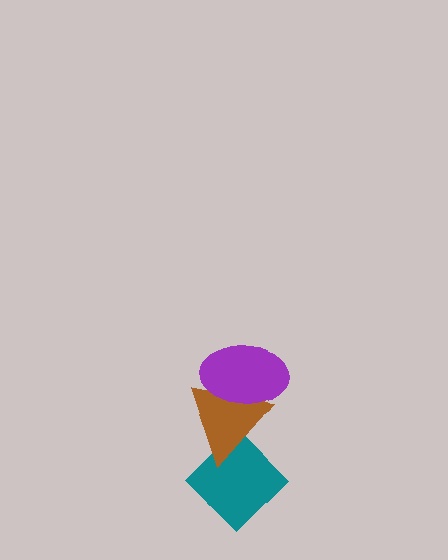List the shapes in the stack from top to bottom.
From top to bottom: the purple ellipse, the brown triangle, the teal diamond.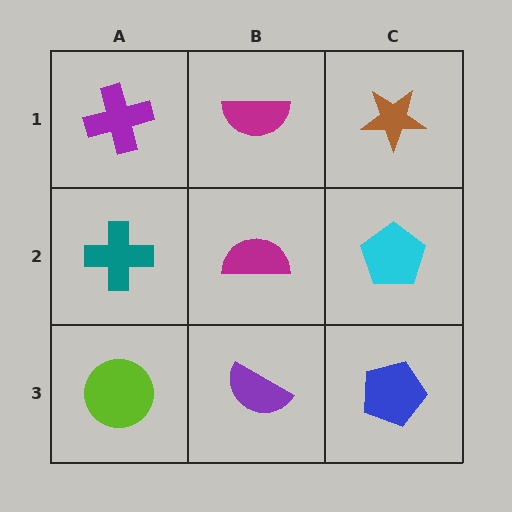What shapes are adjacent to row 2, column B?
A magenta semicircle (row 1, column B), a purple semicircle (row 3, column B), a teal cross (row 2, column A), a cyan pentagon (row 2, column C).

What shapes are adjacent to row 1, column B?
A magenta semicircle (row 2, column B), a purple cross (row 1, column A), a brown star (row 1, column C).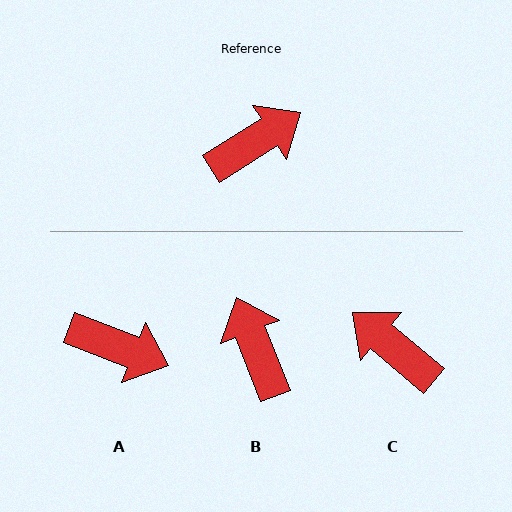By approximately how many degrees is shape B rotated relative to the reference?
Approximately 80 degrees counter-clockwise.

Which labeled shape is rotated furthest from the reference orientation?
C, about 108 degrees away.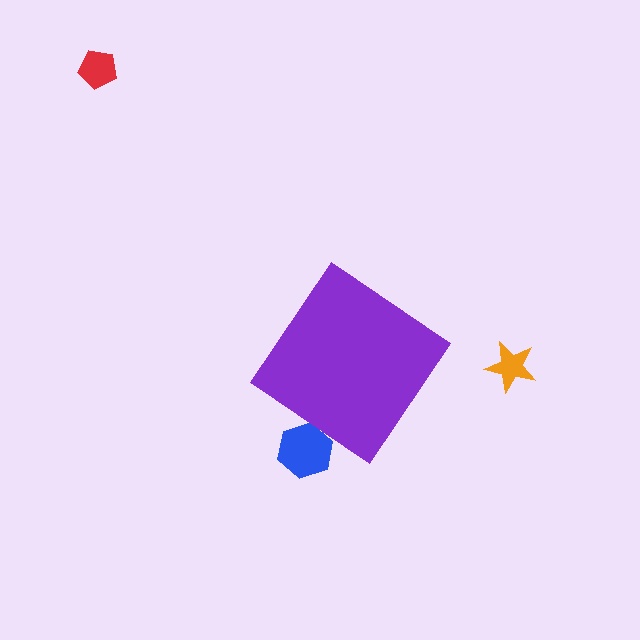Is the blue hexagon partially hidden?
Yes, the blue hexagon is partially hidden behind the purple diamond.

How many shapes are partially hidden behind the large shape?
1 shape is partially hidden.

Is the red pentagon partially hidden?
No, the red pentagon is fully visible.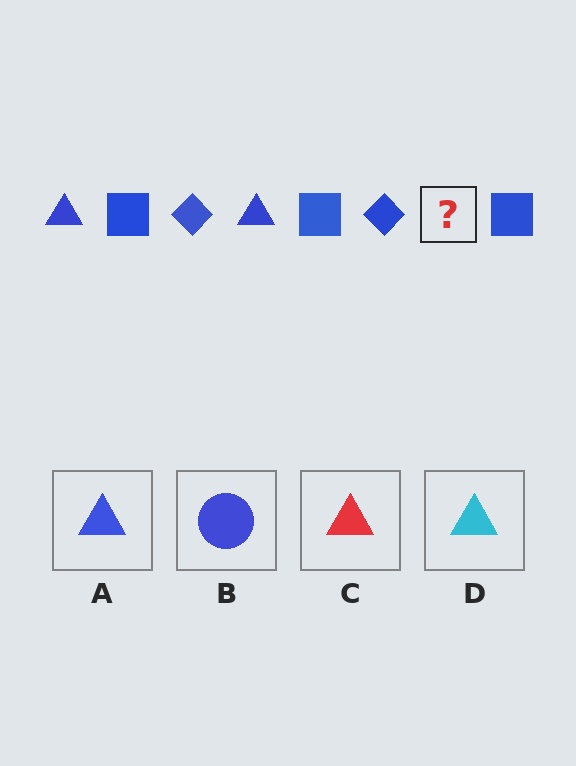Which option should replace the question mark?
Option A.